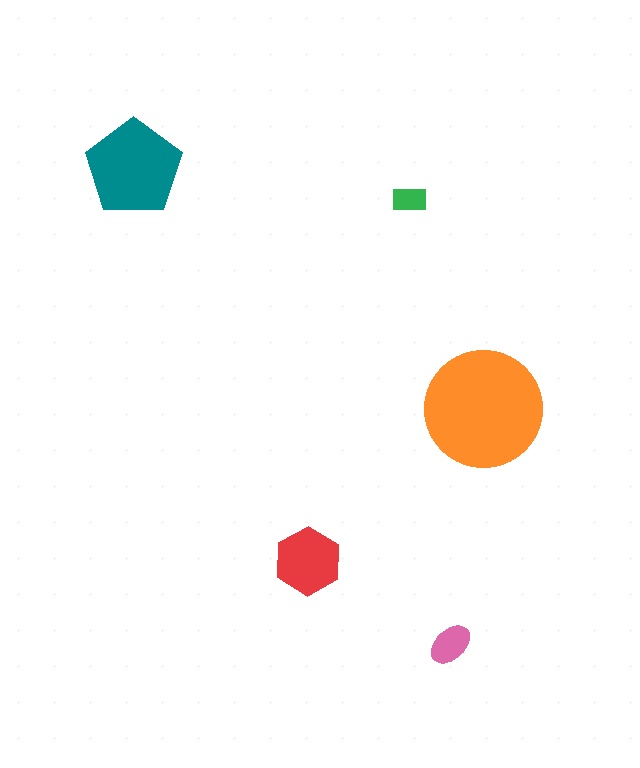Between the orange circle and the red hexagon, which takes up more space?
The orange circle.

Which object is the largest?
The orange circle.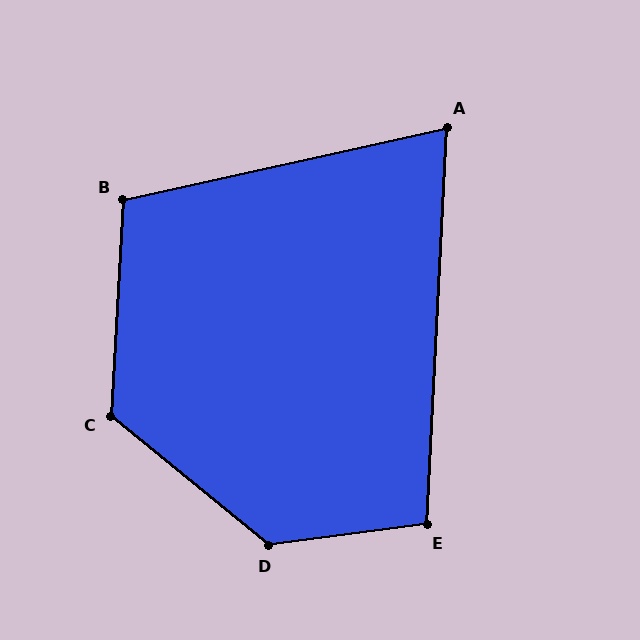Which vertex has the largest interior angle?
D, at approximately 133 degrees.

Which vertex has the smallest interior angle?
A, at approximately 75 degrees.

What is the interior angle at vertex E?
Approximately 100 degrees (obtuse).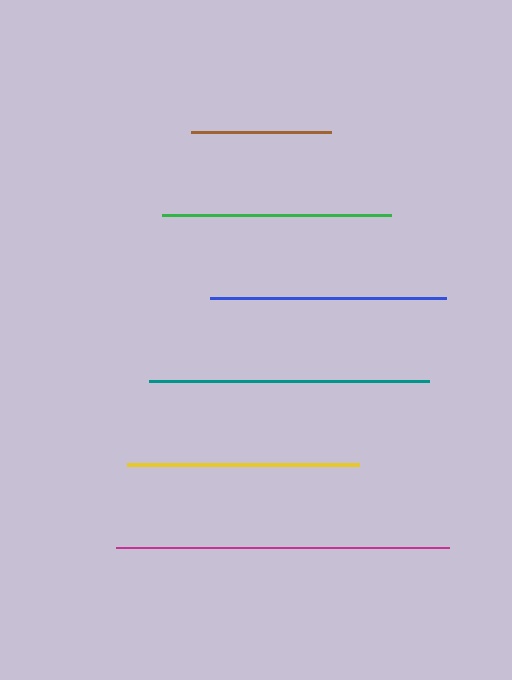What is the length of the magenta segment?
The magenta segment is approximately 332 pixels long.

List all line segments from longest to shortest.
From longest to shortest: magenta, teal, blue, yellow, green, brown.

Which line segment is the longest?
The magenta line is the longest at approximately 332 pixels.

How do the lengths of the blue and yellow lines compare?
The blue and yellow lines are approximately the same length.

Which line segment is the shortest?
The brown line is the shortest at approximately 140 pixels.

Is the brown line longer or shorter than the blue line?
The blue line is longer than the brown line.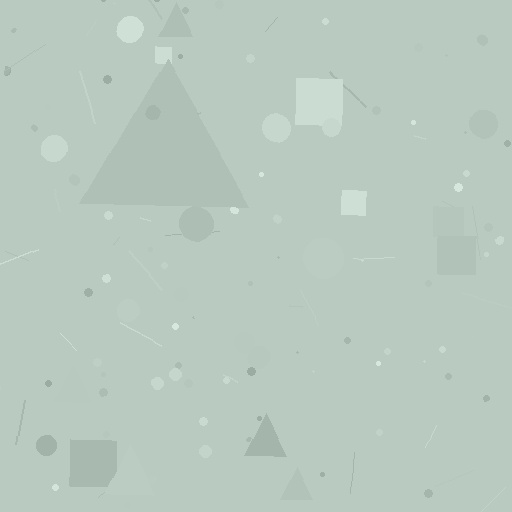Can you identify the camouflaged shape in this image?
The camouflaged shape is a triangle.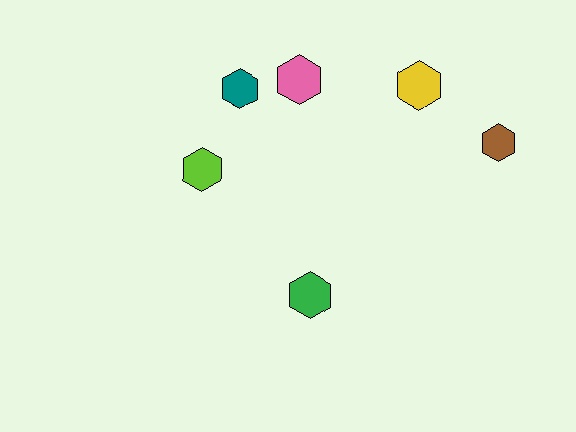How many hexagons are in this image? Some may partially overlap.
There are 6 hexagons.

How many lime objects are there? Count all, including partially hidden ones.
There is 1 lime object.